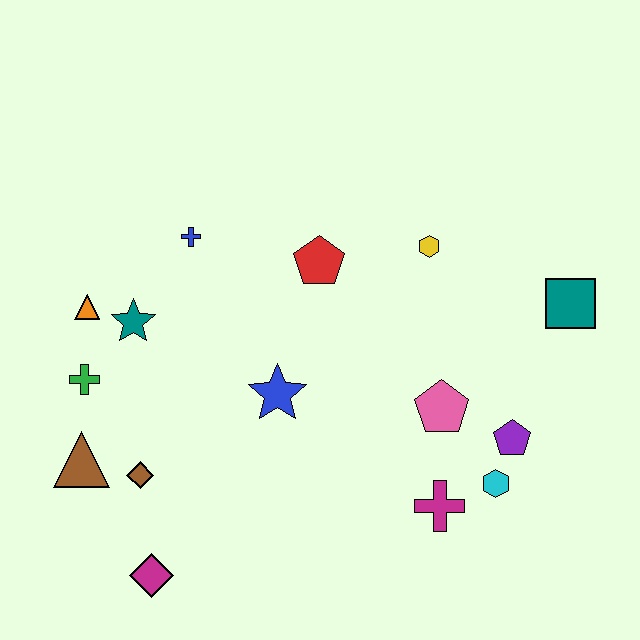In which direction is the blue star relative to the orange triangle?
The blue star is to the right of the orange triangle.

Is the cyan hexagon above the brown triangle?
No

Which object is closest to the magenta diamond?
The brown diamond is closest to the magenta diamond.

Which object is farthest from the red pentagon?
The magenta diamond is farthest from the red pentagon.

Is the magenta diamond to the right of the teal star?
Yes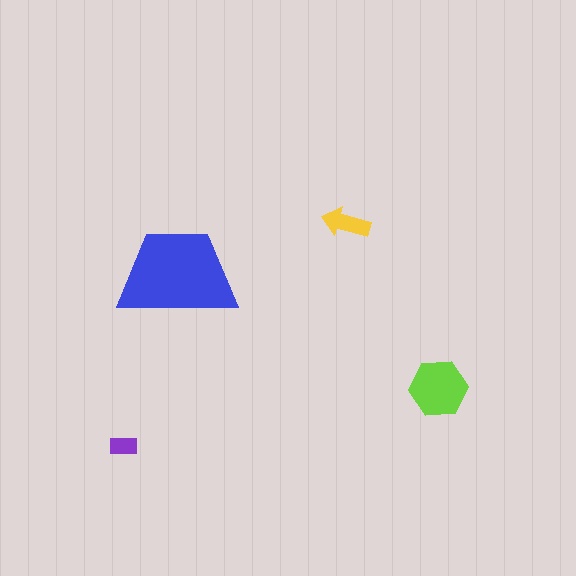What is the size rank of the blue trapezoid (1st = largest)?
1st.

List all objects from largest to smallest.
The blue trapezoid, the lime hexagon, the yellow arrow, the purple rectangle.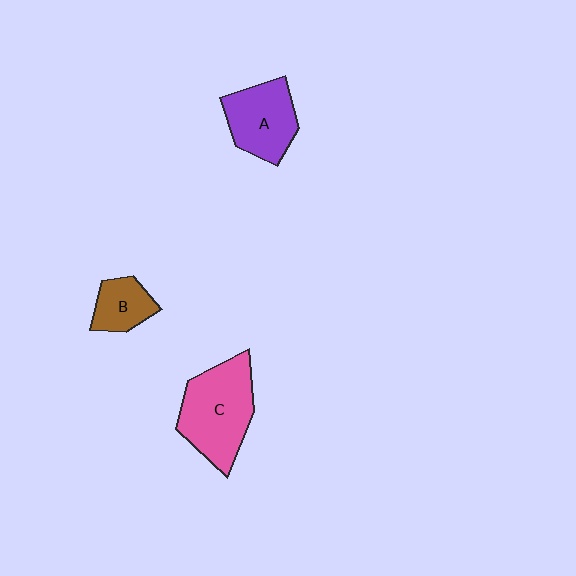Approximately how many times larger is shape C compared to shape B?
Approximately 2.2 times.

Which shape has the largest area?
Shape C (pink).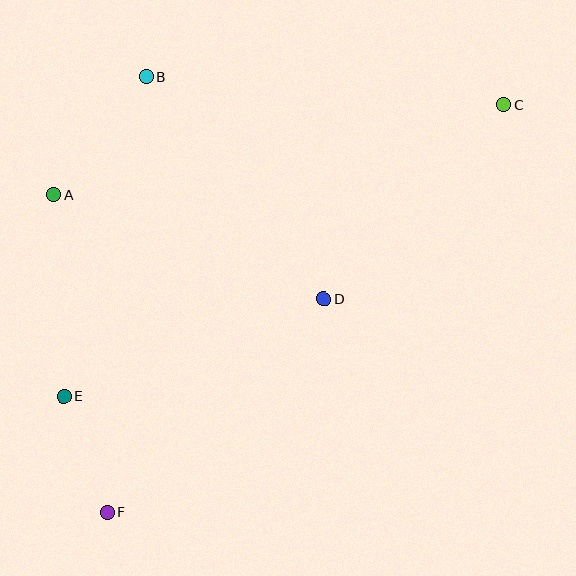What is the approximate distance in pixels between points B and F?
The distance between B and F is approximately 437 pixels.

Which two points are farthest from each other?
Points C and F are farthest from each other.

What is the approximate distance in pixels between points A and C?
The distance between A and C is approximately 459 pixels.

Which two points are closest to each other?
Points E and F are closest to each other.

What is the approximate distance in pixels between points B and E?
The distance between B and E is approximately 330 pixels.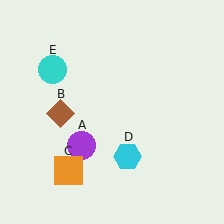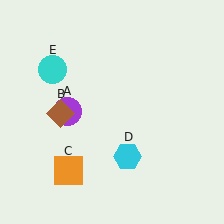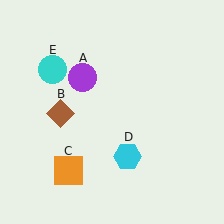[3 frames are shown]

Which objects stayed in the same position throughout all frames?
Brown diamond (object B) and orange square (object C) and cyan hexagon (object D) and cyan circle (object E) remained stationary.